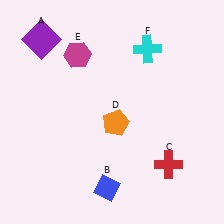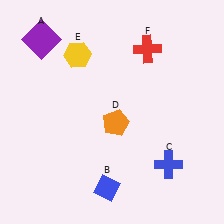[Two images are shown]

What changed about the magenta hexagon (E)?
In Image 1, E is magenta. In Image 2, it changed to yellow.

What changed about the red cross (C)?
In Image 1, C is red. In Image 2, it changed to blue.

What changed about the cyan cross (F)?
In Image 1, F is cyan. In Image 2, it changed to red.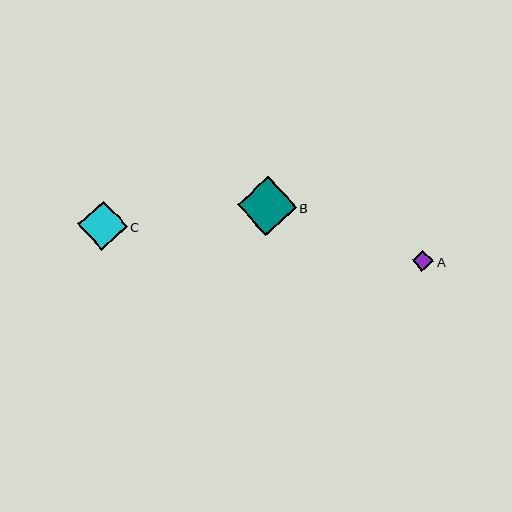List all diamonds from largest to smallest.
From largest to smallest: B, C, A.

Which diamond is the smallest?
Diamond A is the smallest with a size of approximately 22 pixels.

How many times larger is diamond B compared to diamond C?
Diamond B is approximately 1.2 times the size of diamond C.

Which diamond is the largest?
Diamond B is the largest with a size of approximately 59 pixels.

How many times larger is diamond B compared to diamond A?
Diamond B is approximately 2.7 times the size of diamond A.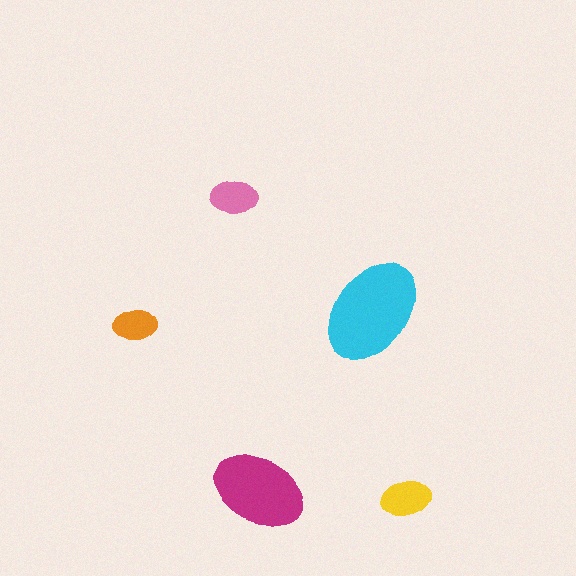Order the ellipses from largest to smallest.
the cyan one, the magenta one, the yellow one, the pink one, the orange one.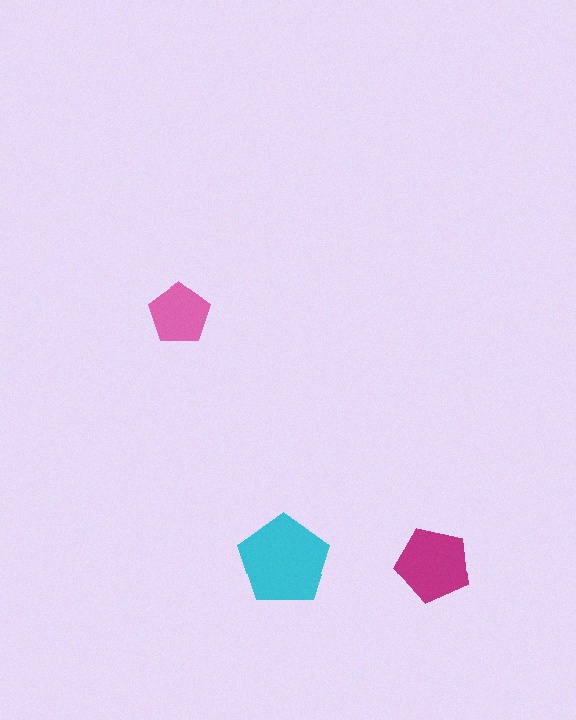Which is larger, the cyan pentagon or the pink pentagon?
The cyan one.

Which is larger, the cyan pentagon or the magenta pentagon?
The cyan one.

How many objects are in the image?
There are 3 objects in the image.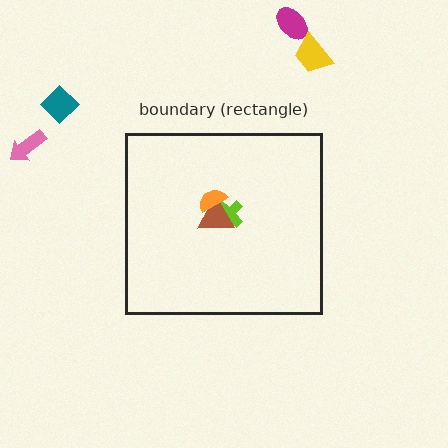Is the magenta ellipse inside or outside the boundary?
Outside.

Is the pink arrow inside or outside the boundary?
Outside.